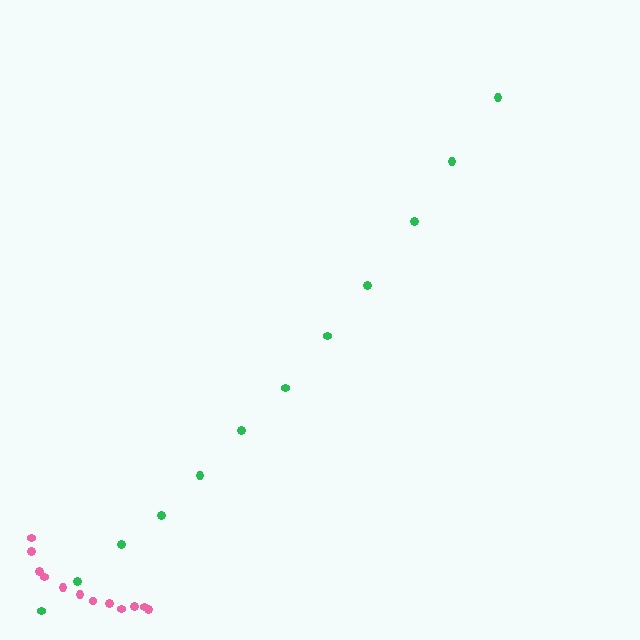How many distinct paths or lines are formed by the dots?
There are 2 distinct paths.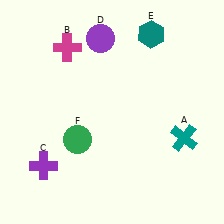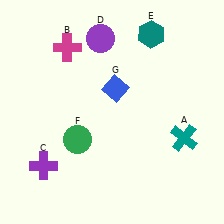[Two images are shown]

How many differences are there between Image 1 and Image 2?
There is 1 difference between the two images.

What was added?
A blue diamond (G) was added in Image 2.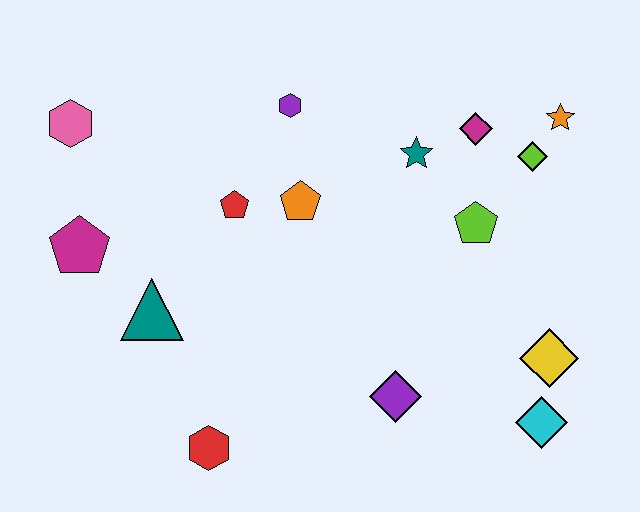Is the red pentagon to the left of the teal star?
Yes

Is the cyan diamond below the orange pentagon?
Yes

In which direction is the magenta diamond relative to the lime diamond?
The magenta diamond is to the left of the lime diamond.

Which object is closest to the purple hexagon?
The orange pentagon is closest to the purple hexagon.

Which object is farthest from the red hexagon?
The orange star is farthest from the red hexagon.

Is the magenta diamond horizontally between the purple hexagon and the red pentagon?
No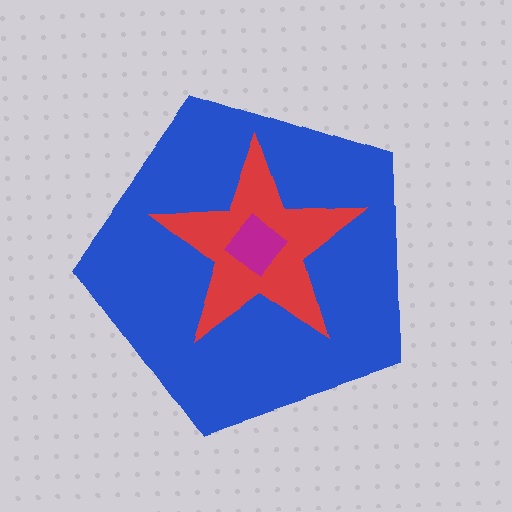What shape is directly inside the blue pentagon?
The red star.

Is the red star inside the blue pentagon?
Yes.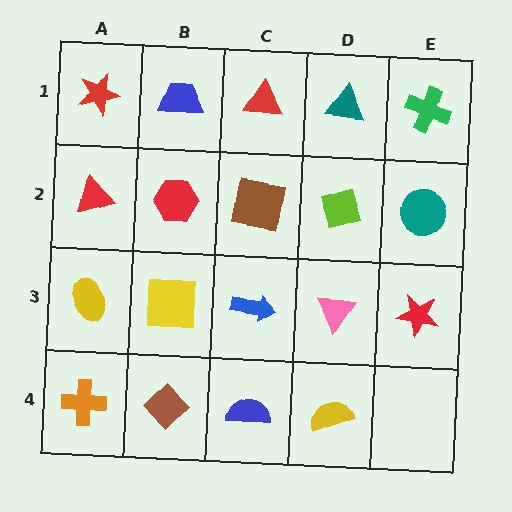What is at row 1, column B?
A blue trapezoid.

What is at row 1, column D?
A teal triangle.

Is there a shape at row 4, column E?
No, that cell is empty.